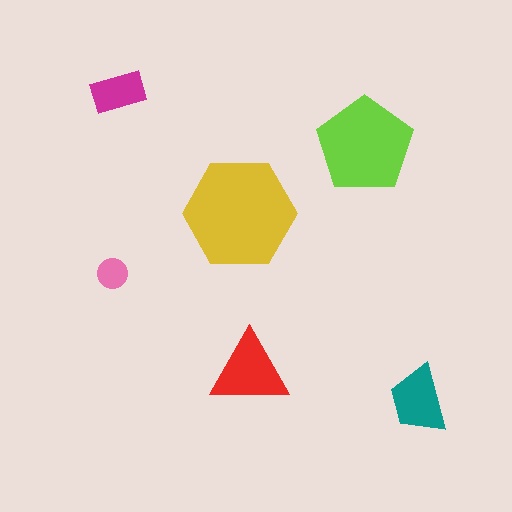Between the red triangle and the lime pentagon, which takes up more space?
The lime pentagon.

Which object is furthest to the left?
The pink circle is leftmost.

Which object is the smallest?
The pink circle.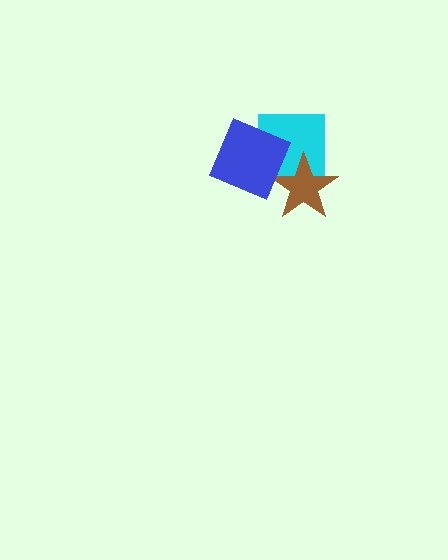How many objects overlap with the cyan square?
2 objects overlap with the cyan square.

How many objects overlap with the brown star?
1 object overlaps with the brown star.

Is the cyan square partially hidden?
Yes, it is partially covered by another shape.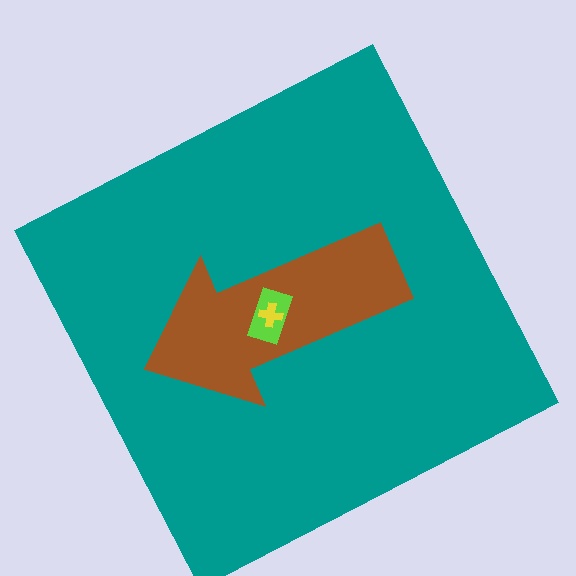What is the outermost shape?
The teal square.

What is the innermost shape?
The yellow cross.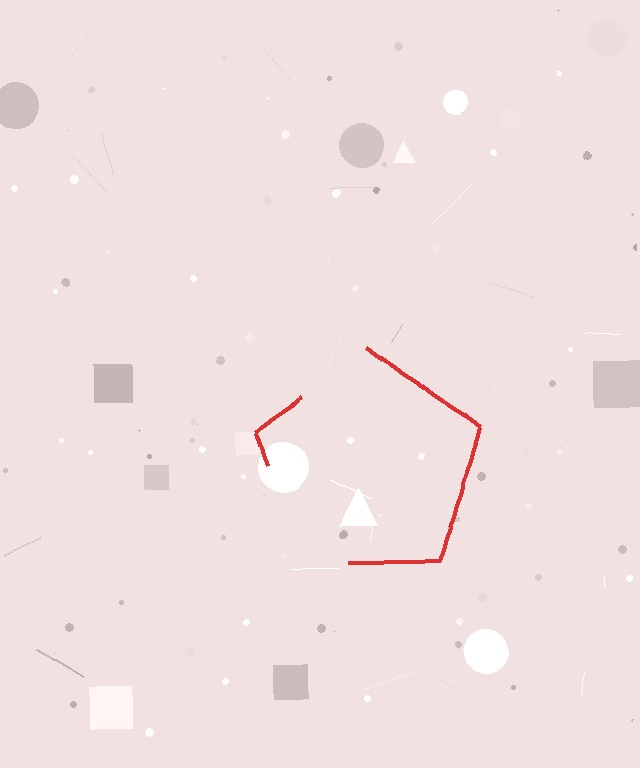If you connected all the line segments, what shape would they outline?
They would outline a pentagon.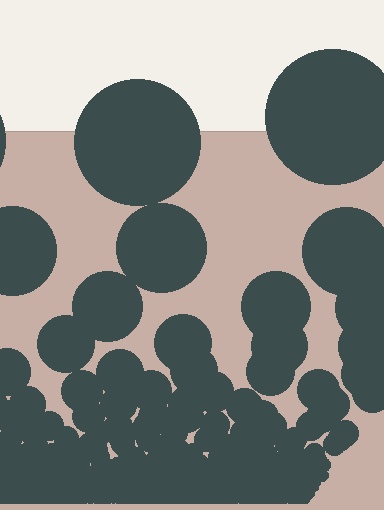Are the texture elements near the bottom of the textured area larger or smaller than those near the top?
Smaller. The gradient is inverted — elements near the bottom are smaller and denser.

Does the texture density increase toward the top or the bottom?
Density increases toward the bottom.